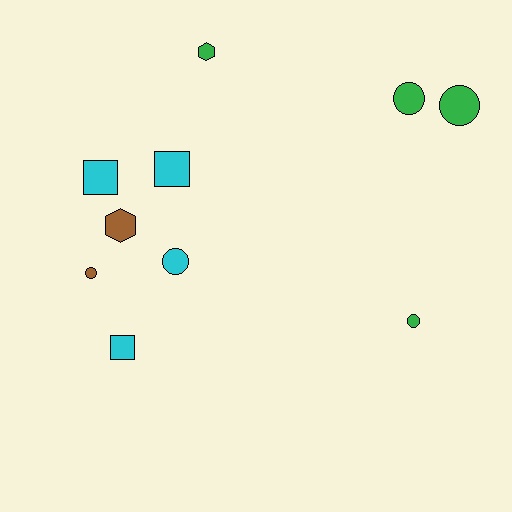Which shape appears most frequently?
Circle, with 5 objects.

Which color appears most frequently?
Cyan, with 4 objects.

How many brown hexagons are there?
There is 1 brown hexagon.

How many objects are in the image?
There are 10 objects.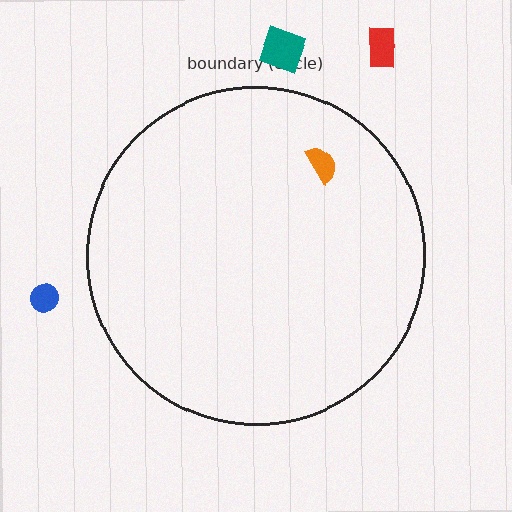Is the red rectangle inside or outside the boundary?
Outside.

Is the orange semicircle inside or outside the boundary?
Inside.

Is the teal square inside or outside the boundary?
Outside.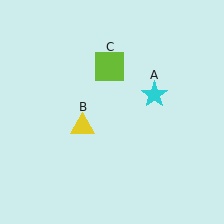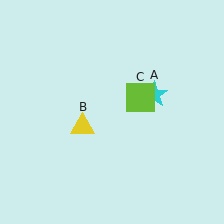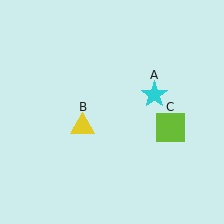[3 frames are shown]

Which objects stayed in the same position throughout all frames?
Cyan star (object A) and yellow triangle (object B) remained stationary.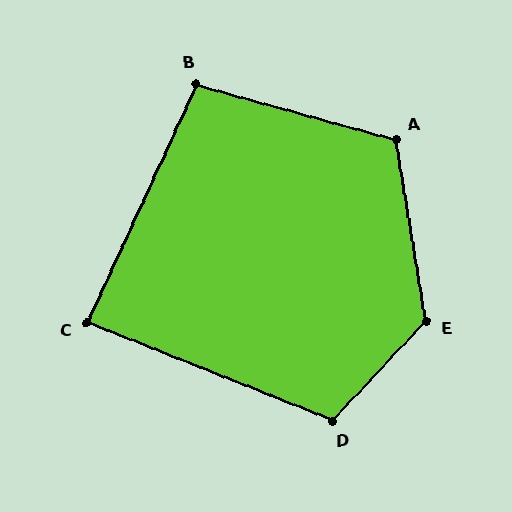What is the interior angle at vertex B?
Approximately 99 degrees (obtuse).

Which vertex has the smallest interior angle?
C, at approximately 87 degrees.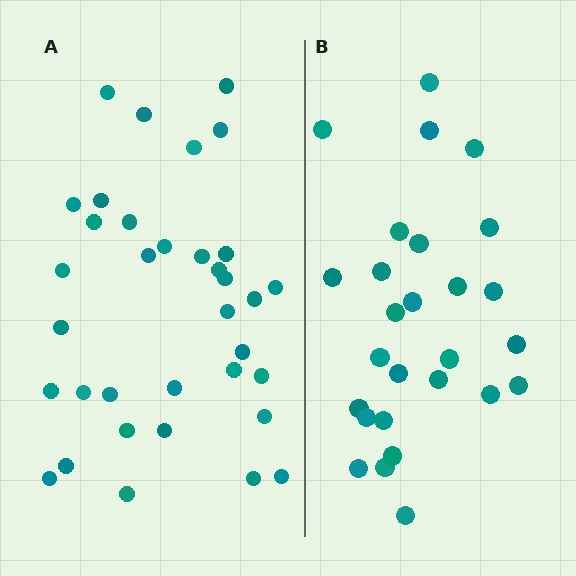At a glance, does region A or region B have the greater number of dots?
Region A (the left region) has more dots.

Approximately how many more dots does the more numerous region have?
Region A has roughly 8 or so more dots than region B.